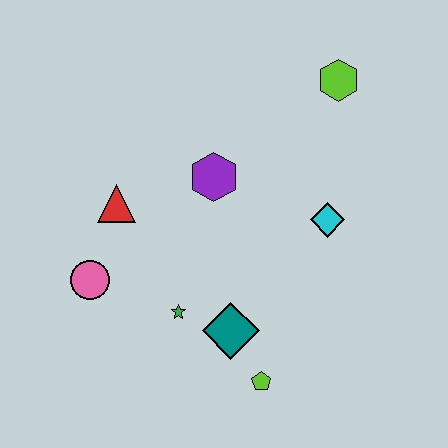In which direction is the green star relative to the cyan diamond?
The green star is to the left of the cyan diamond.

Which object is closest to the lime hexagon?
The cyan diamond is closest to the lime hexagon.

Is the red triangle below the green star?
No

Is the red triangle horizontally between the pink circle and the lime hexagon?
Yes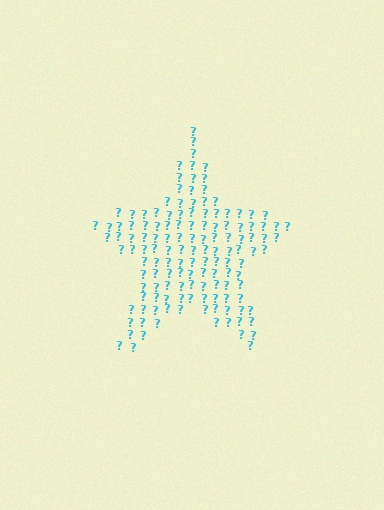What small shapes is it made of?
It is made of small question marks.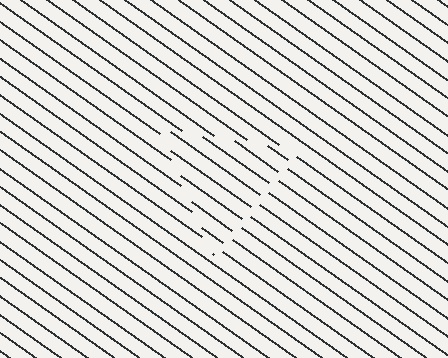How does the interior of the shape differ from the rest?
The interior of the shape contains the same grating, shifted by half a period — the contour is defined by the phase discontinuity where line-ends from the inner and outer gratings abut.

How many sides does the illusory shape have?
3 sides — the line-ends trace a triangle.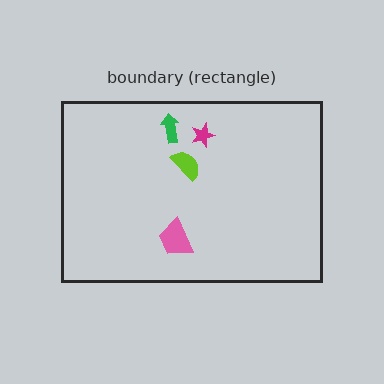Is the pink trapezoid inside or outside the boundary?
Inside.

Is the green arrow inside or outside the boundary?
Inside.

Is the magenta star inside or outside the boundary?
Inside.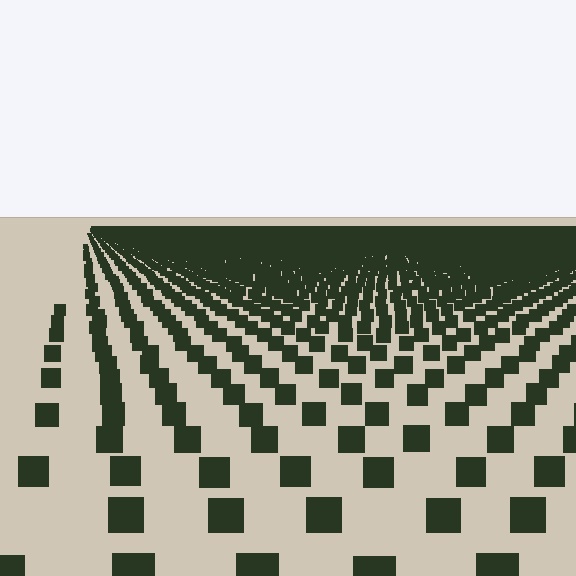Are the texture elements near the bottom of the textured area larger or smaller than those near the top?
Larger. Near the bottom, elements are closer to the viewer and appear at a bigger on-screen size.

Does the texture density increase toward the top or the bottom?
Density increases toward the top.